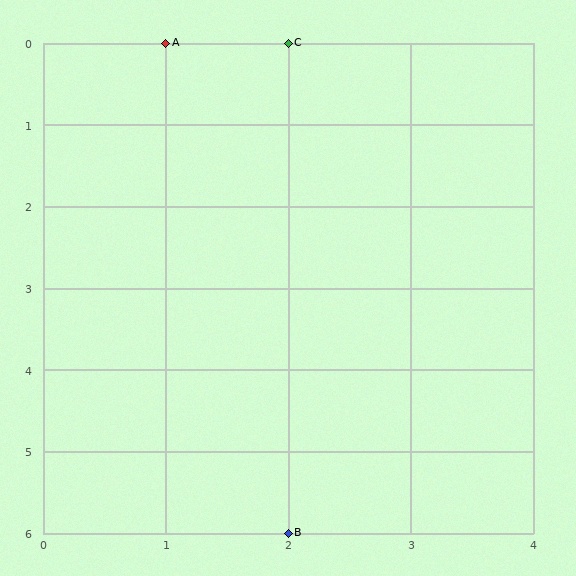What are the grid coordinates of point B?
Point B is at grid coordinates (2, 6).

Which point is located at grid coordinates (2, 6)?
Point B is at (2, 6).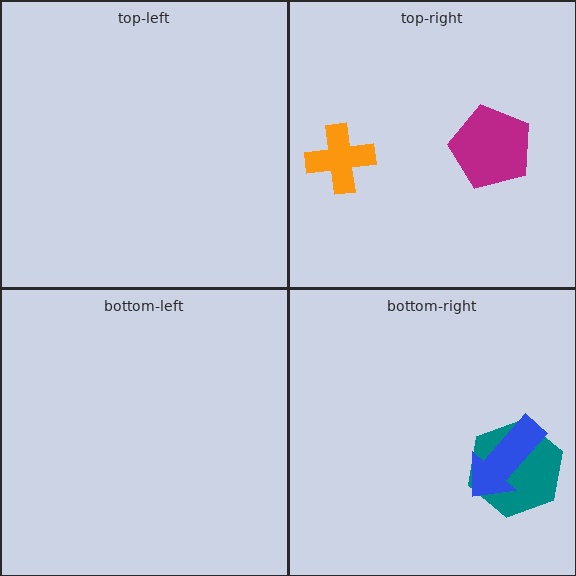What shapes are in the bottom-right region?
The teal hexagon, the blue arrow.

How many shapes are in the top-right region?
2.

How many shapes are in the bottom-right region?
2.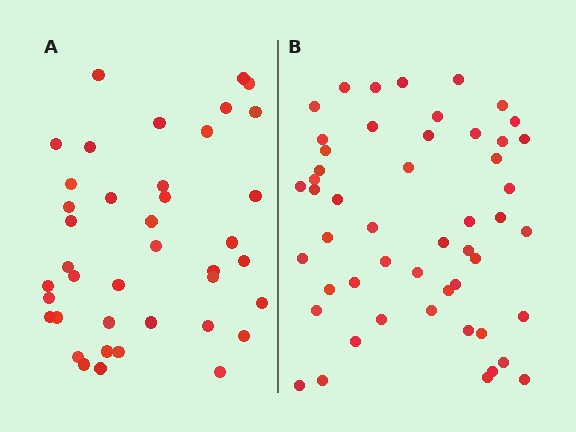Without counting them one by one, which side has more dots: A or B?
Region B (the right region) has more dots.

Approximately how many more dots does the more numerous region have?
Region B has roughly 12 or so more dots than region A.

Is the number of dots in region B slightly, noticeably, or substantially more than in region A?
Region B has noticeably more, but not dramatically so. The ratio is roughly 1.3 to 1.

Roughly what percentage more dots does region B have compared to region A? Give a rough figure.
About 30% more.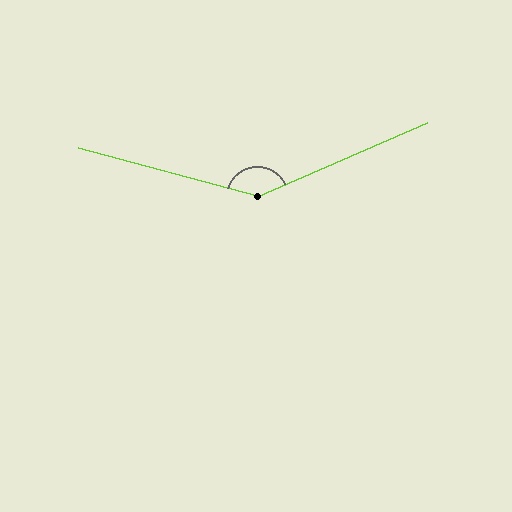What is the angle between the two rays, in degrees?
Approximately 141 degrees.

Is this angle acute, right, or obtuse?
It is obtuse.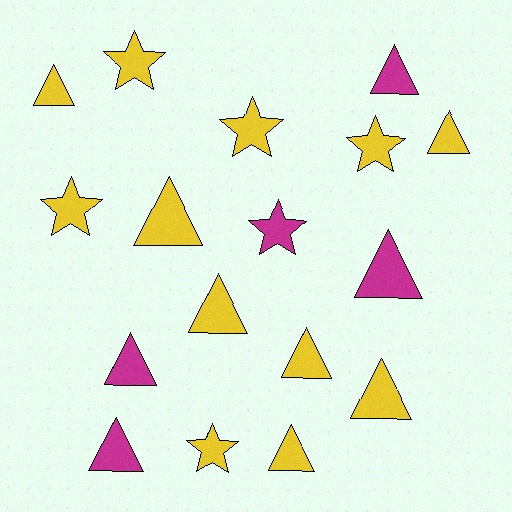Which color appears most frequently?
Yellow, with 12 objects.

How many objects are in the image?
There are 17 objects.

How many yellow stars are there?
There are 5 yellow stars.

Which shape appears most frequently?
Triangle, with 11 objects.